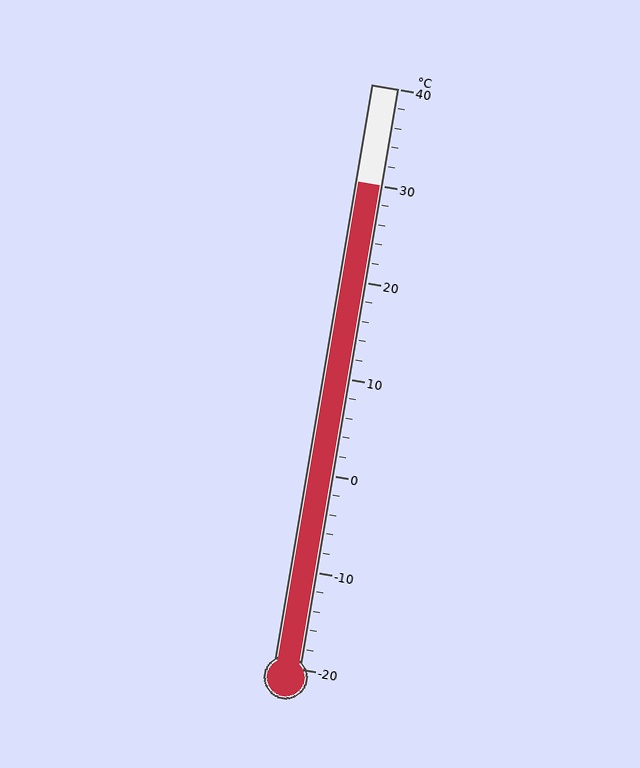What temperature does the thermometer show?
The thermometer shows approximately 30°C.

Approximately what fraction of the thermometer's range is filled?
The thermometer is filled to approximately 85% of its range.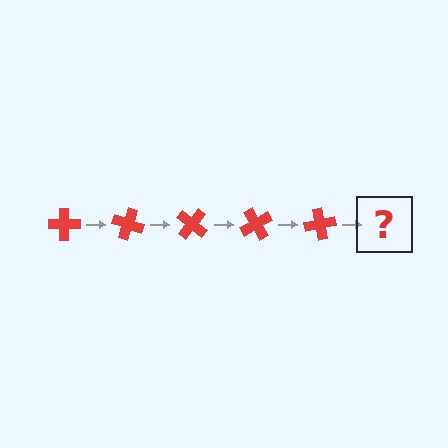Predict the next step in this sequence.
The next step is a red cross rotated 100 degrees.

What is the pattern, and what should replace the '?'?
The pattern is that the cross rotates 20 degrees each step. The '?' should be a red cross rotated 100 degrees.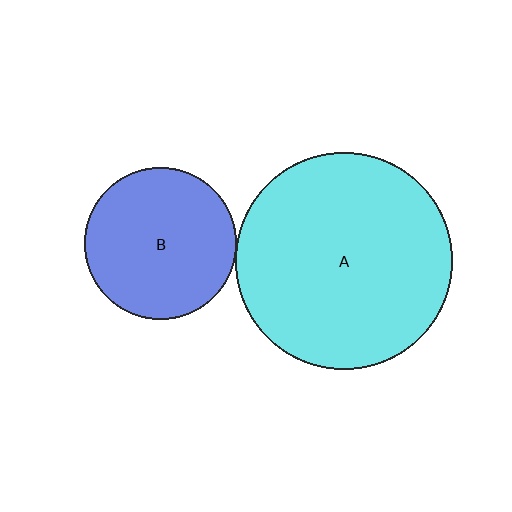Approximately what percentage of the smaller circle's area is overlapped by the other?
Approximately 5%.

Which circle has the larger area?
Circle A (cyan).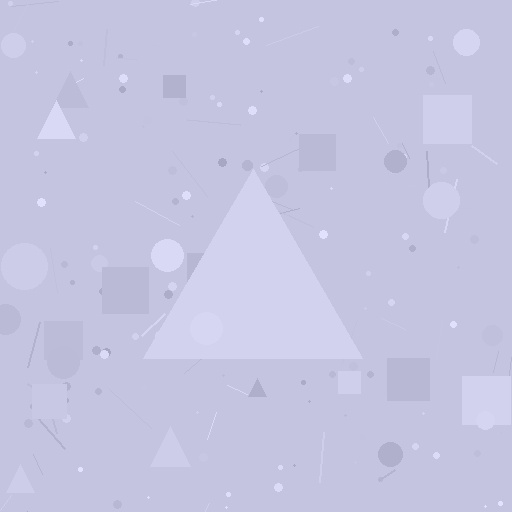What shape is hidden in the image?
A triangle is hidden in the image.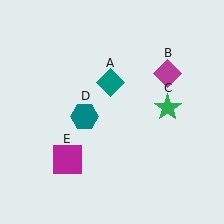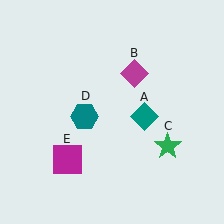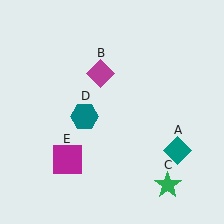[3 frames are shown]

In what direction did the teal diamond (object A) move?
The teal diamond (object A) moved down and to the right.